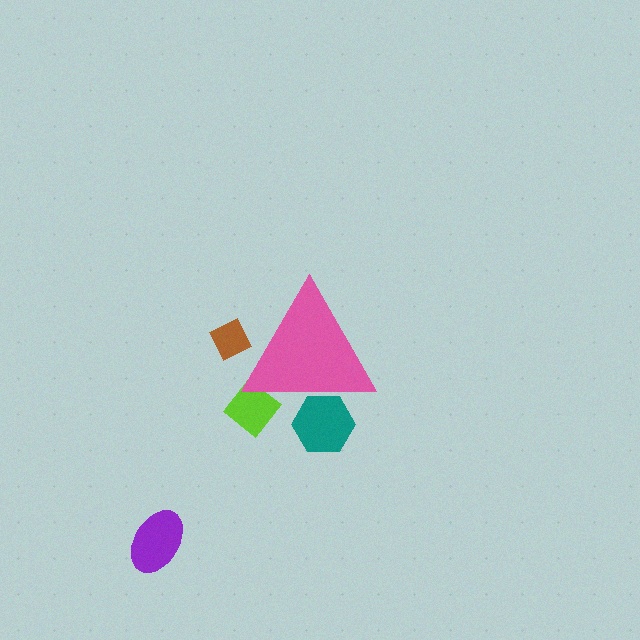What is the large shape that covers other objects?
A pink triangle.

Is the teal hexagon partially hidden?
Yes, the teal hexagon is partially hidden behind the pink triangle.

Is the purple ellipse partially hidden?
No, the purple ellipse is fully visible.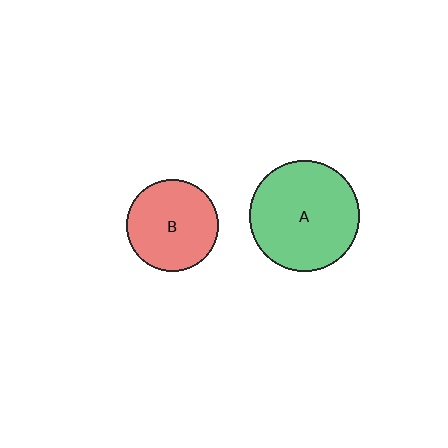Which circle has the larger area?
Circle A (green).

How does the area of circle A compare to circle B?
Approximately 1.4 times.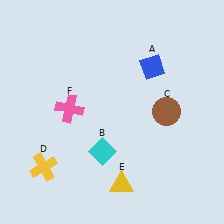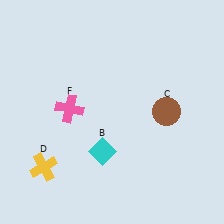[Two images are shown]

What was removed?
The yellow triangle (E), the blue diamond (A) were removed in Image 2.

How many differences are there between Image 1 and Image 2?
There are 2 differences between the two images.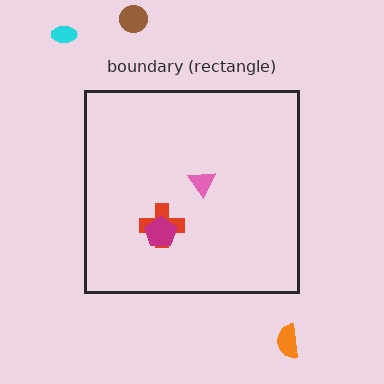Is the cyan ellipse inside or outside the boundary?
Outside.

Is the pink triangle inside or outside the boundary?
Inside.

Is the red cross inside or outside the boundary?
Inside.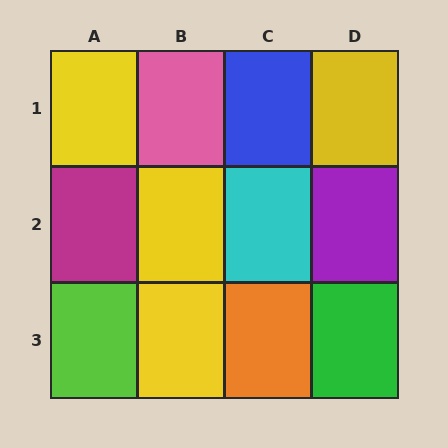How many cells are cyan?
1 cell is cyan.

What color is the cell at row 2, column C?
Cyan.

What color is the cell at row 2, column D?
Purple.